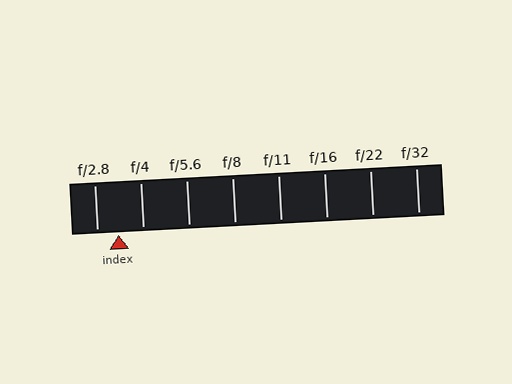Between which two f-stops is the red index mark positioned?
The index mark is between f/2.8 and f/4.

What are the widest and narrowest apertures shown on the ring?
The widest aperture shown is f/2.8 and the narrowest is f/32.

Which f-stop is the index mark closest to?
The index mark is closest to f/2.8.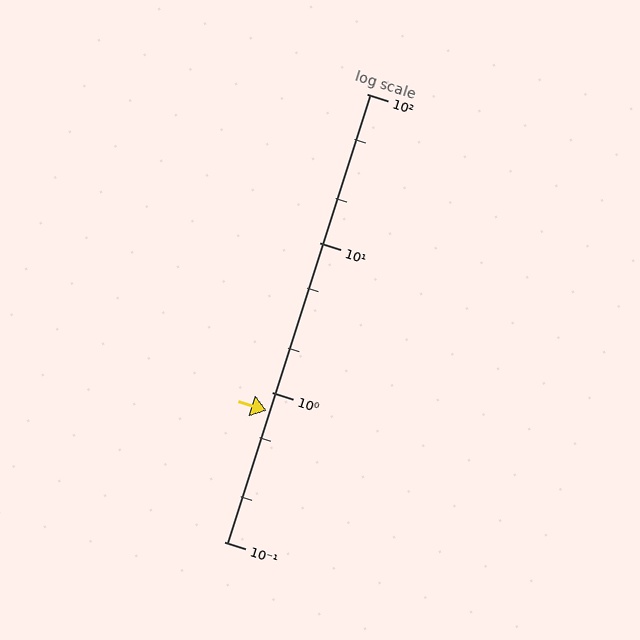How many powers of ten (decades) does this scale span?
The scale spans 3 decades, from 0.1 to 100.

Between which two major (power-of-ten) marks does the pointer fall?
The pointer is between 0.1 and 1.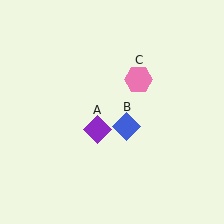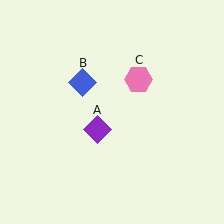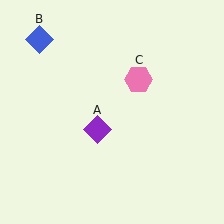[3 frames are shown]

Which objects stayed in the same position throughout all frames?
Purple diamond (object A) and pink hexagon (object C) remained stationary.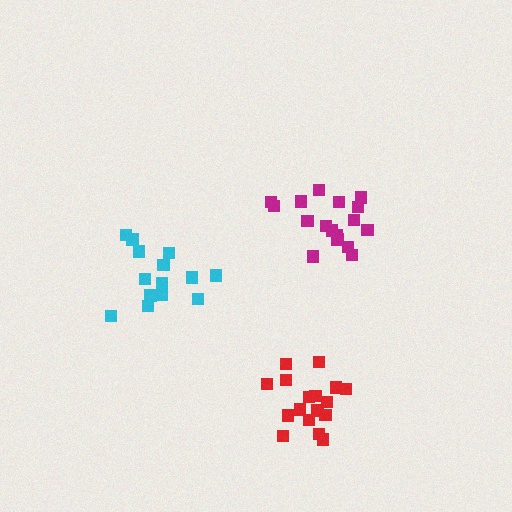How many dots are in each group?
Group 1: 17 dots, Group 2: 14 dots, Group 3: 17 dots (48 total).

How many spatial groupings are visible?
There are 3 spatial groupings.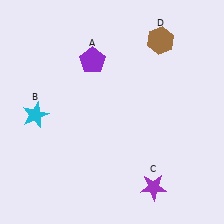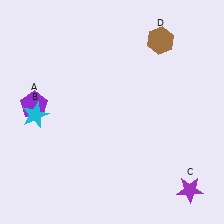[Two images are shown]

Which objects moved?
The objects that moved are: the purple pentagon (A), the purple star (C).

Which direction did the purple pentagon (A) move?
The purple pentagon (A) moved left.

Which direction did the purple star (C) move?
The purple star (C) moved right.